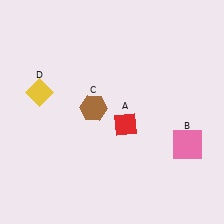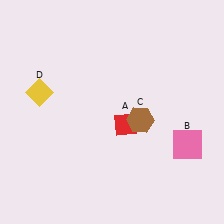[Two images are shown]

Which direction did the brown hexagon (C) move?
The brown hexagon (C) moved right.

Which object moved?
The brown hexagon (C) moved right.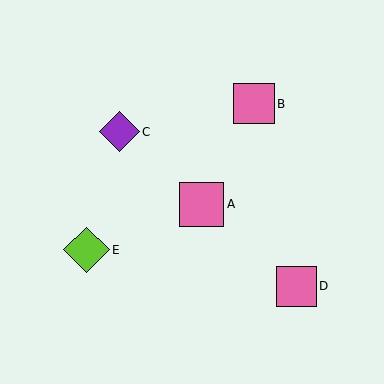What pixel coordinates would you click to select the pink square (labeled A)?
Click at (202, 204) to select the pink square A.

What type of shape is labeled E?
Shape E is a lime diamond.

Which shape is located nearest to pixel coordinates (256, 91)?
The pink square (labeled B) at (254, 104) is nearest to that location.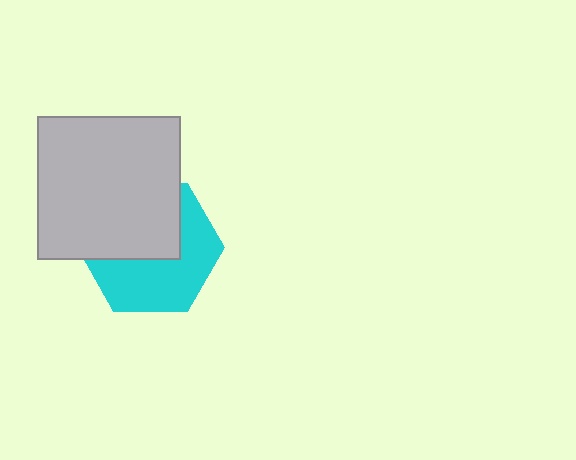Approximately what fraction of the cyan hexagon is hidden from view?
Roughly 47% of the cyan hexagon is hidden behind the light gray square.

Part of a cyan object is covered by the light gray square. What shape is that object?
It is a hexagon.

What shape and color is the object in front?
The object in front is a light gray square.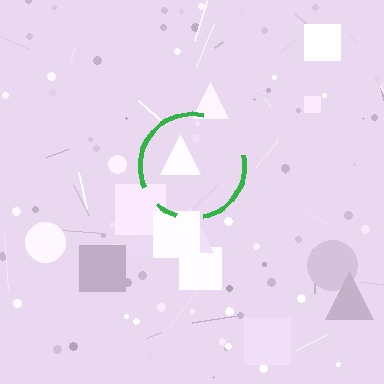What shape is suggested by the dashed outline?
The dashed outline suggests a circle.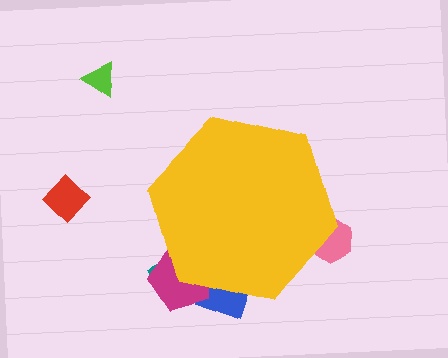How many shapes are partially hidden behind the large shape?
4 shapes are partially hidden.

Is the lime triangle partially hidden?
No, the lime triangle is fully visible.